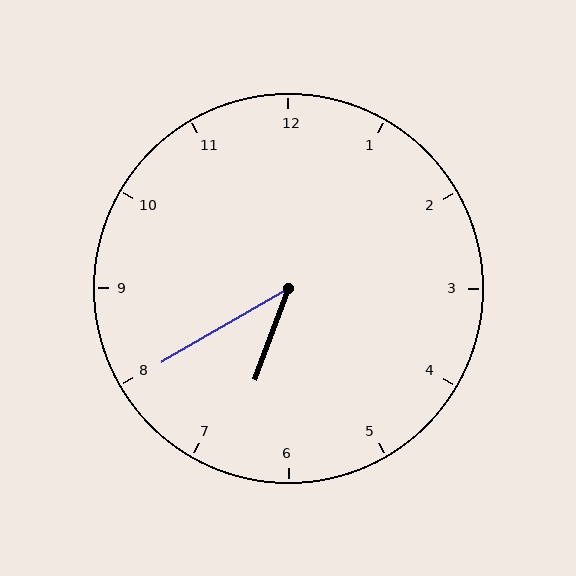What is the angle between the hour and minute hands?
Approximately 40 degrees.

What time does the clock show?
6:40.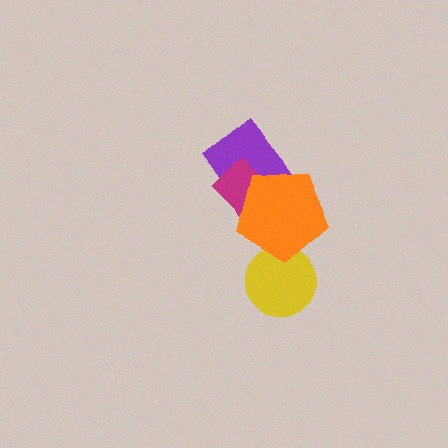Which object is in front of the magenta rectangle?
The orange pentagon is in front of the magenta rectangle.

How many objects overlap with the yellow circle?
1 object overlaps with the yellow circle.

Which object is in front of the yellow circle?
The orange pentagon is in front of the yellow circle.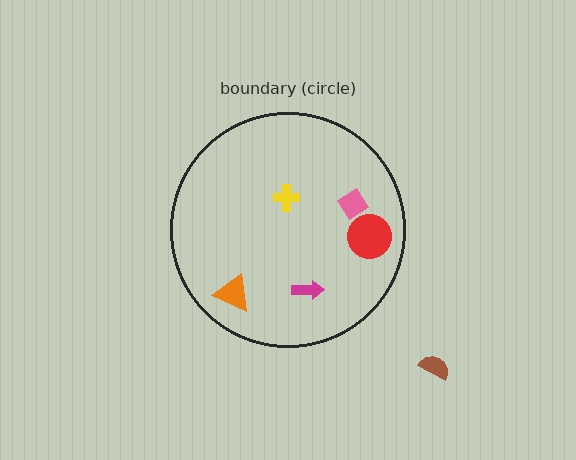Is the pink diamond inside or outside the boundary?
Inside.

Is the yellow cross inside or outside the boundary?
Inside.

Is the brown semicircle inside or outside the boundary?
Outside.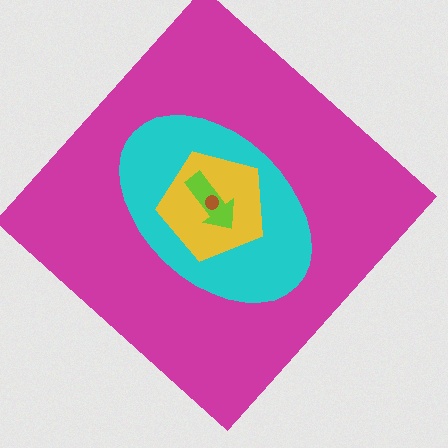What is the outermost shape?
The magenta diamond.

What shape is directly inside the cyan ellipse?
The yellow pentagon.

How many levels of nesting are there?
5.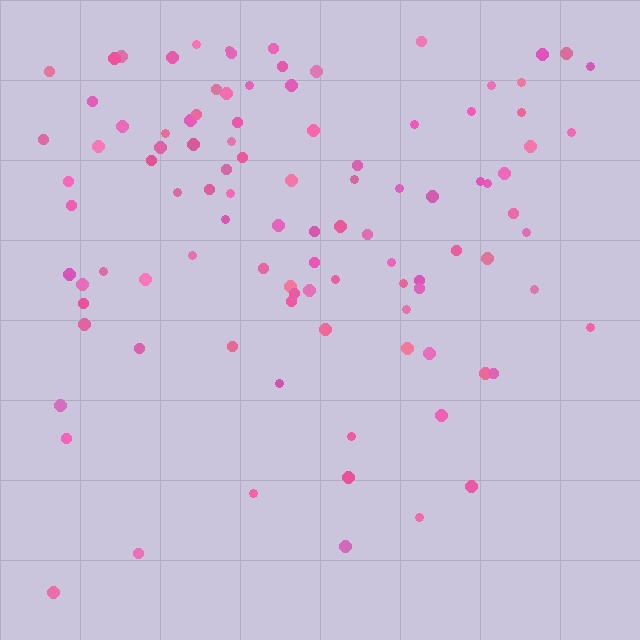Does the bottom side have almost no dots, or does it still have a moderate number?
Still a moderate number, just noticeably fewer than the top.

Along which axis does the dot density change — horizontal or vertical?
Vertical.